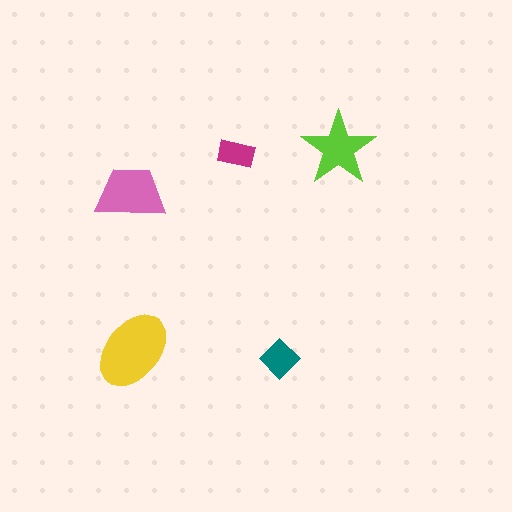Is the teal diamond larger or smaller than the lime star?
Smaller.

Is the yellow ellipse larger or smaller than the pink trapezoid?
Larger.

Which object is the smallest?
The magenta rectangle.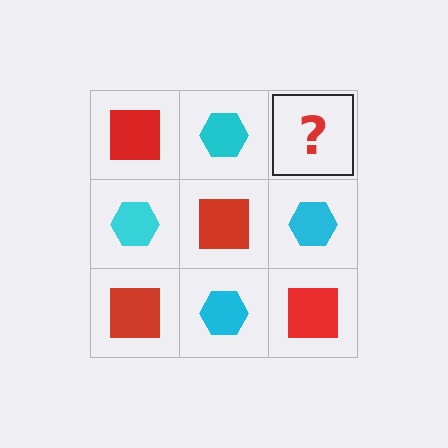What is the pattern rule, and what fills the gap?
The rule is that it alternates red square and cyan hexagon in a checkerboard pattern. The gap should be filled with a red square.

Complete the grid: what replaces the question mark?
The question mark should be replaced with a red square.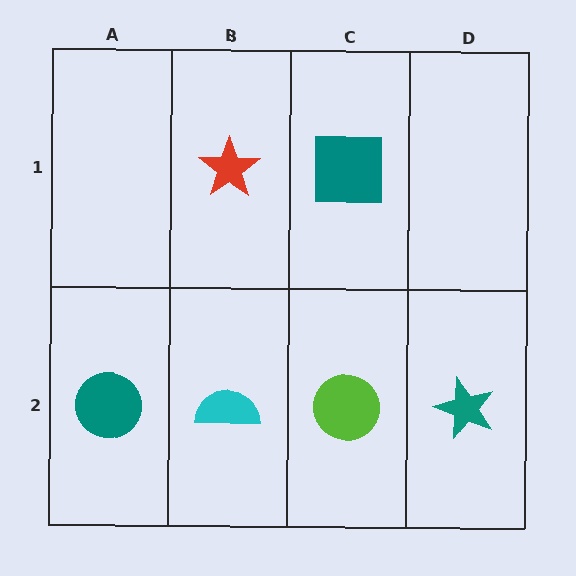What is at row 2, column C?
A lime circle.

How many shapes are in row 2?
4 shapes.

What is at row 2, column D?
A teal star.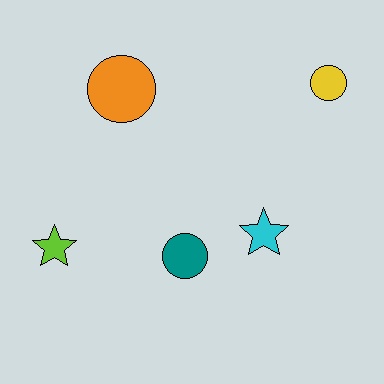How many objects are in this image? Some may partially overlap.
There are 5 objects.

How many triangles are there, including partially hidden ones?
There are no triangles.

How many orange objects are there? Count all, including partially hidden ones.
There is 1 orange object.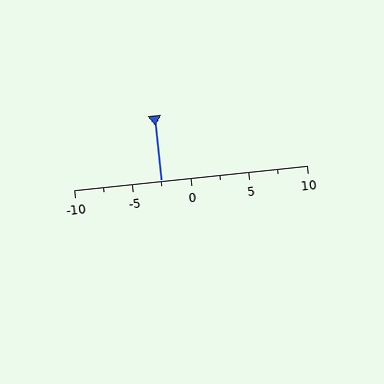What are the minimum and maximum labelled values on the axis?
The axis runs from -10 to 10.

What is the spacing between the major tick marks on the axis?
The major ticks are spaced 5 apart.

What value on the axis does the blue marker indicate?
The marker indicates approximately -2.5.